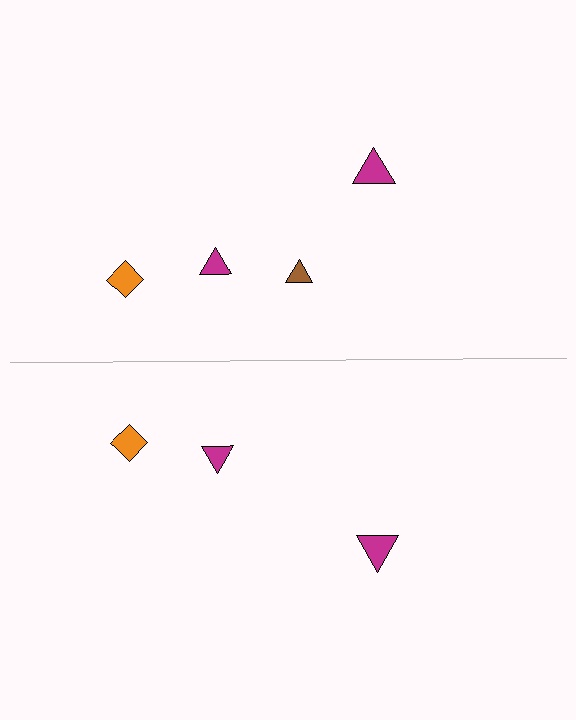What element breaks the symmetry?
A brown triangle is missing from the bottom side.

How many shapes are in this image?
There are 7 shapes in this image.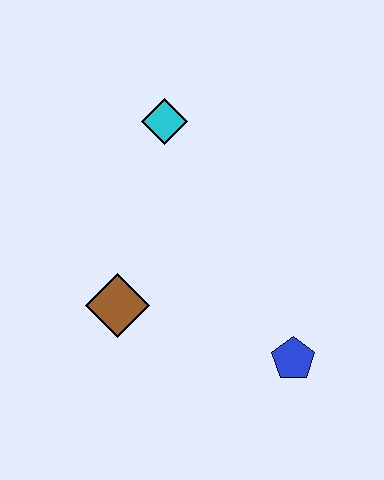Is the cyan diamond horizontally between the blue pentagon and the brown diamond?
Yes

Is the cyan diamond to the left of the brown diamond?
No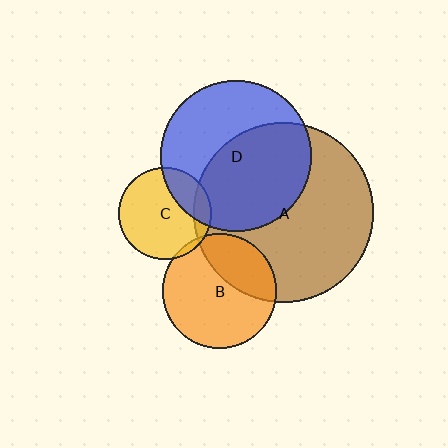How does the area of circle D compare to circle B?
Approximately 1.7 times.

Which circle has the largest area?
Circle A (brown).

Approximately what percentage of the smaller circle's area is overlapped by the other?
Approximately 30%.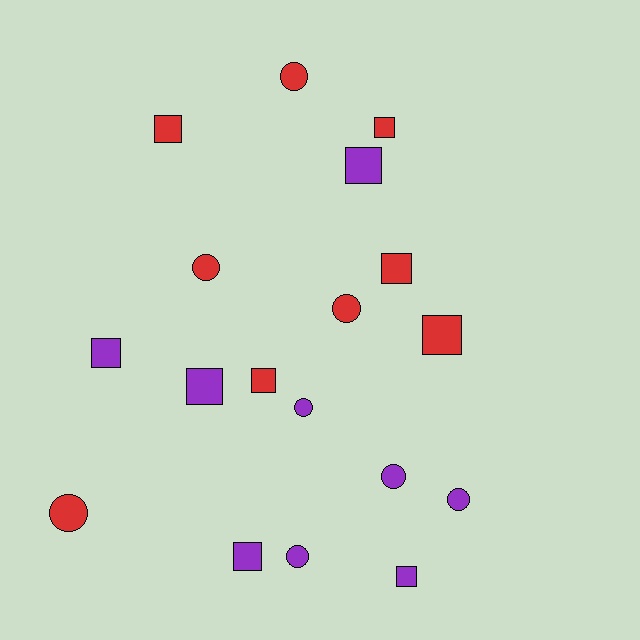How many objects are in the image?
There are 18 objects.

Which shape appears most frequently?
Square, with 10 objects.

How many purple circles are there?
There are 4 purple circles.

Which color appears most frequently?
Purple, with 9 objects.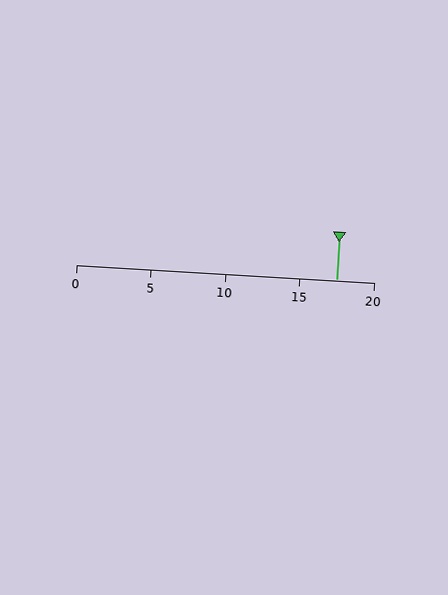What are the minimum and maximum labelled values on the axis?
The axis runs from 0 to 20.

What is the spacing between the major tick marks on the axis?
The major ticks are spaced 5 apart.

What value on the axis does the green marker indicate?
The marker indicates approximately 17.5.